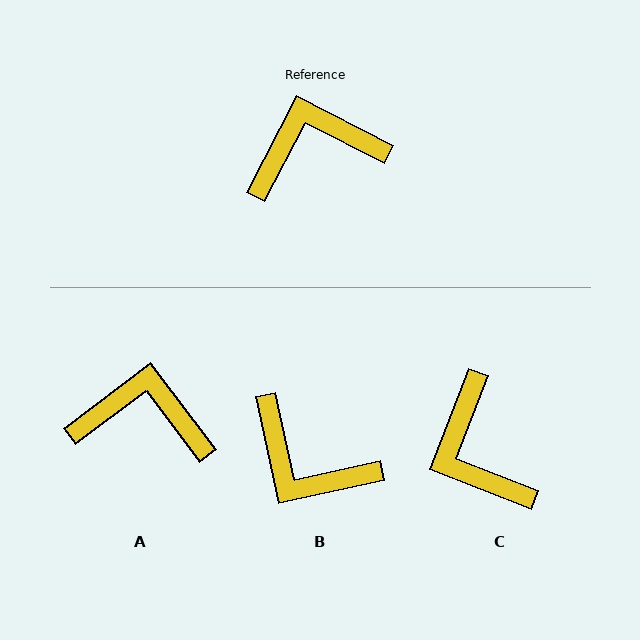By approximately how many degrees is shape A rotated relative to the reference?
Approximately 26 degrees clockwise.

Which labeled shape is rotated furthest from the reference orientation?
B, about 129 degrees away.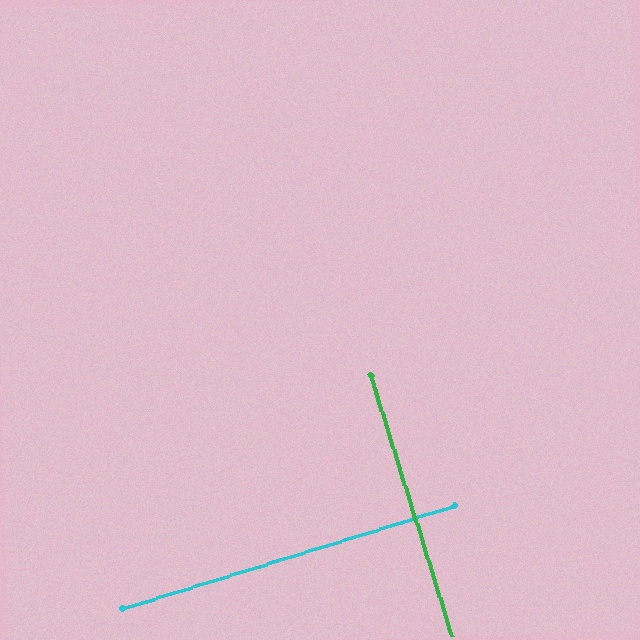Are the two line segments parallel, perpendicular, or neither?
Perpendicular — they meet at approximately 90°.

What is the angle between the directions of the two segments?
Approximately 90 degrees.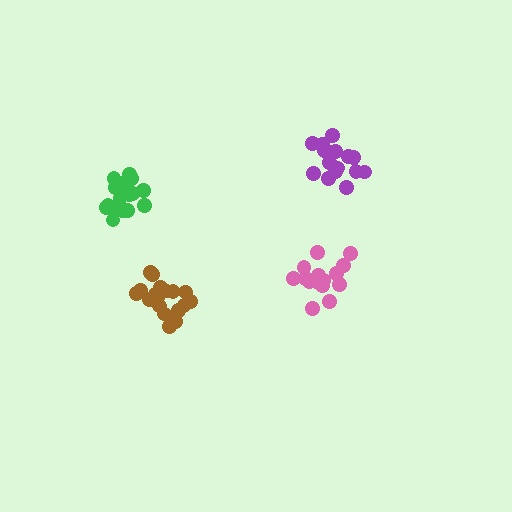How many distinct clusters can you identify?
There are 4 distinct clusters.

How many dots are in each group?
Group 1: 19 dots, Group 2: 17 dots, Group 3: 17 dots, Group 4: 18 dots (71 total).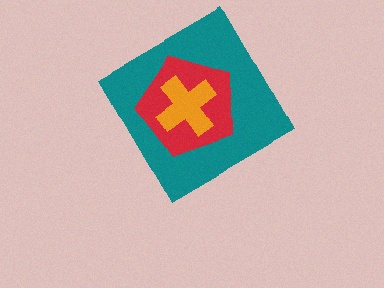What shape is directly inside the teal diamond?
The red pentagon.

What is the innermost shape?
The orange cross.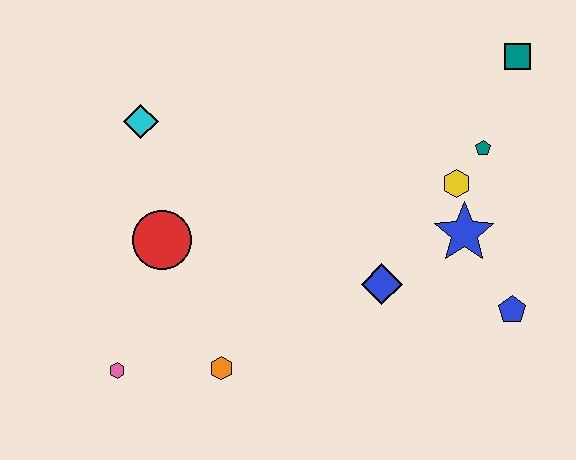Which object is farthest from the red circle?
The teal square is farthest from the red circle.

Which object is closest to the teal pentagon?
The yellow hexagon is closest to the teal pentagon.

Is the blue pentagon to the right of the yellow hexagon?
Yes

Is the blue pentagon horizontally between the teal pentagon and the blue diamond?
No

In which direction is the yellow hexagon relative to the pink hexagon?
The yellow hexagon is to the right of the pink hexagon.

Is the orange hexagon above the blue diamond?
No